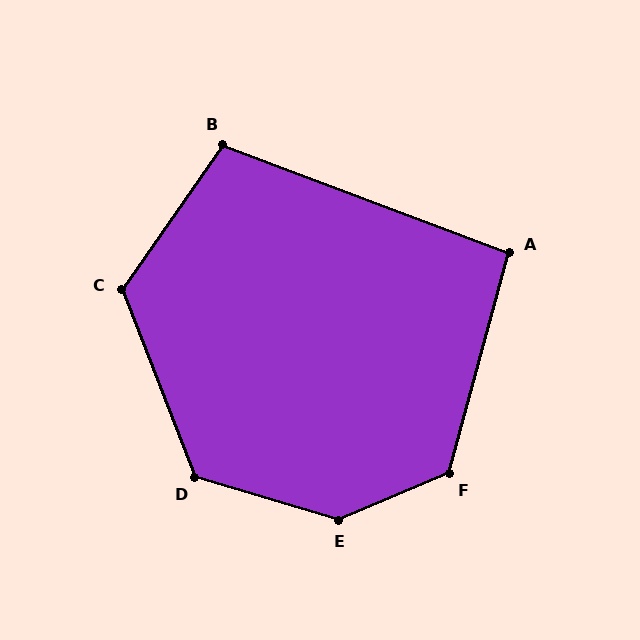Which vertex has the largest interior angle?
E, at approximately 141 degrees.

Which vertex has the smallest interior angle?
A, at approximately 96 degrees.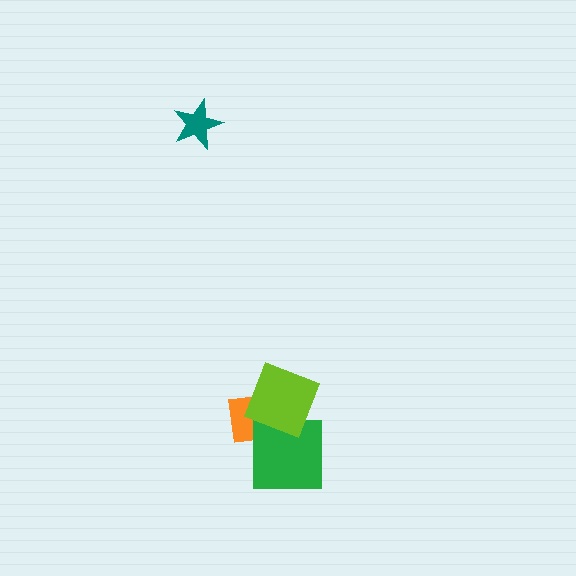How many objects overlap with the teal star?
0 objects overlap with the teal star.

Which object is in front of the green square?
The lime square is in front of the green square.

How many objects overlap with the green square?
2 objects overlap with the green square.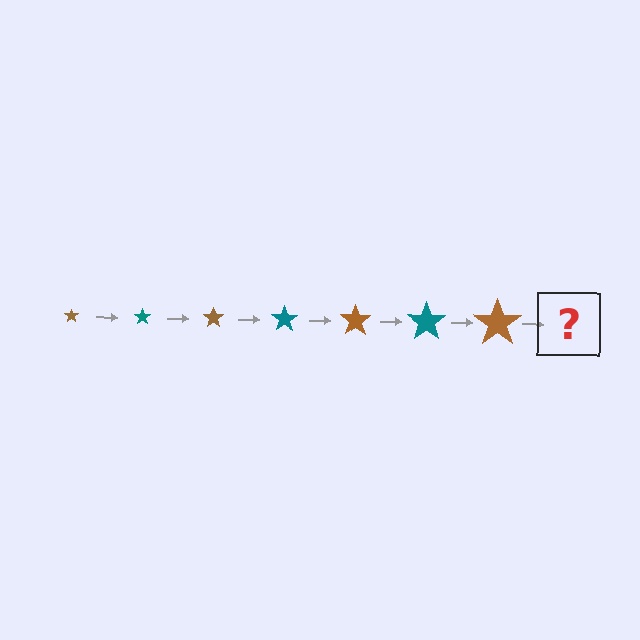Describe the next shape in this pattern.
It should be a teal star, larger than the previous one.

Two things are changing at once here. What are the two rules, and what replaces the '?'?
The two rules are that the star grows larger each step and the color cycles through brown and teal. The '?' should be a teal star, larger than the previous one.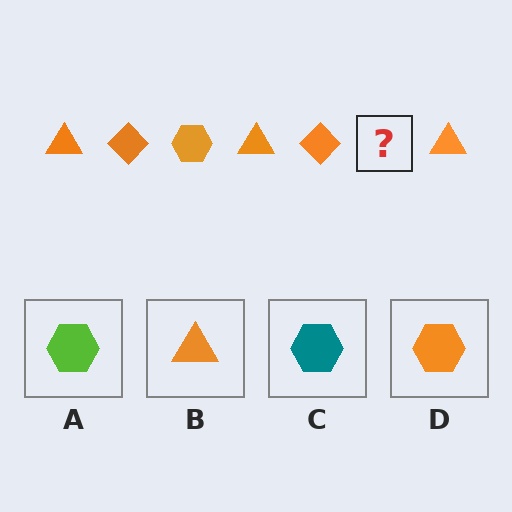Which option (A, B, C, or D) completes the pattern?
D.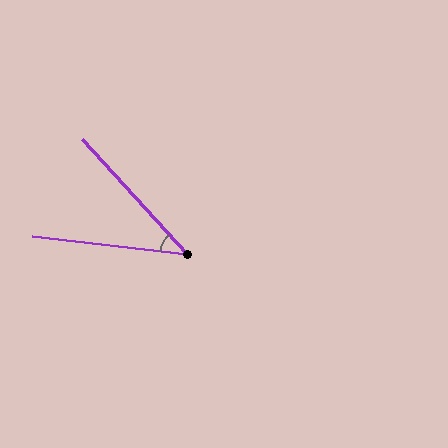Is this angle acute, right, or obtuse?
It is acute.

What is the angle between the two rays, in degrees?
Approximately 41 degrees.